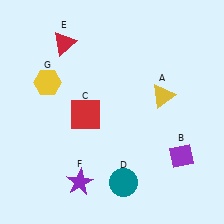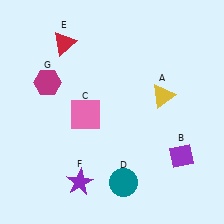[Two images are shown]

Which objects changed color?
C changed from red to pink. G changed from yellow to magenta.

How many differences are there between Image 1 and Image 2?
There are 2 differences between the two images.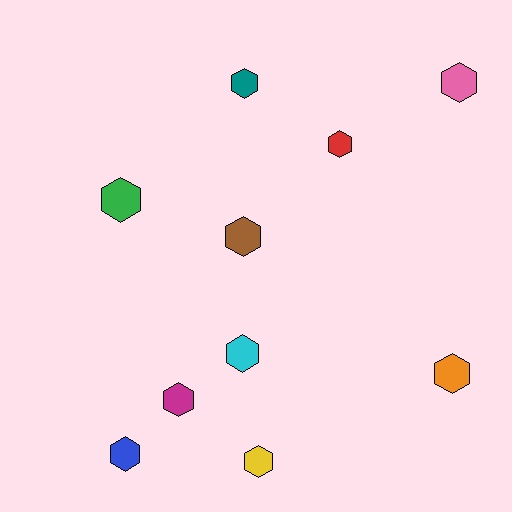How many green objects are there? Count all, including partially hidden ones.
There is 1 green object.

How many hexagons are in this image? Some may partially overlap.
There are 10 hexagons.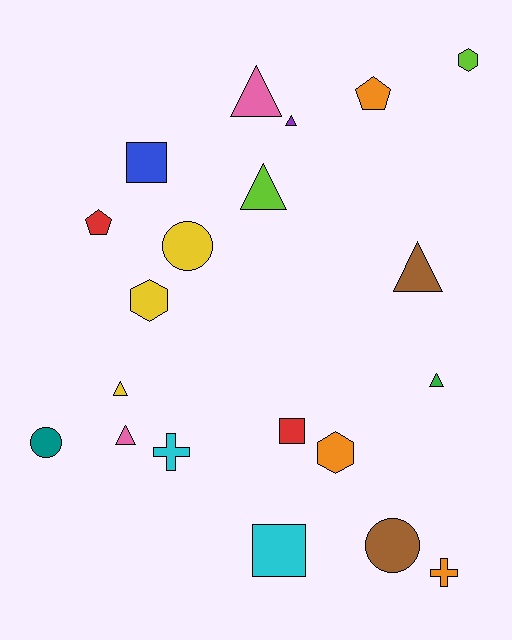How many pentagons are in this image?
There are 2 pentagons.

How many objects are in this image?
There are 20 objects.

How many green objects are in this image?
There is 1 green object.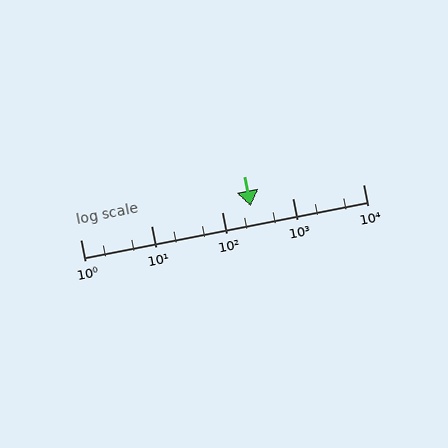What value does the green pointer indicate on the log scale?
The pointer indicates approximately 260.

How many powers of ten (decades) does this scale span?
The scale spans 4 decades, from 1 to 10000.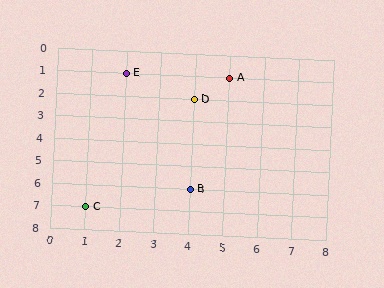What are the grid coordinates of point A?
Point A is at grid coordinates (5, 1).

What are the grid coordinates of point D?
Point D is at grid coordinates (4, 2).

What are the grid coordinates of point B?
Point B is at grid coordinates (4, 6).